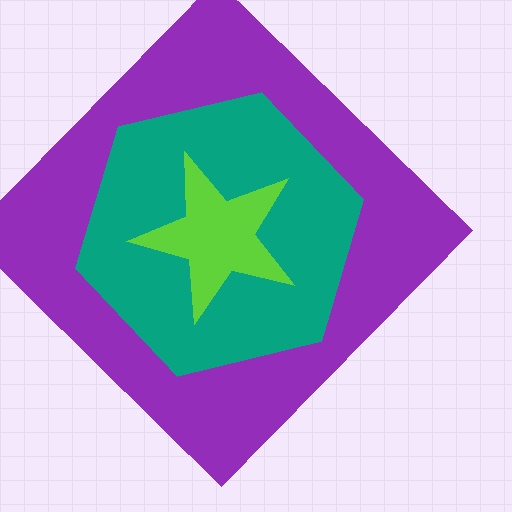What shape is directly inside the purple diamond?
The teal hexagon.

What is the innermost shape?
The lime star.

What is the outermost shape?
The purple diamond.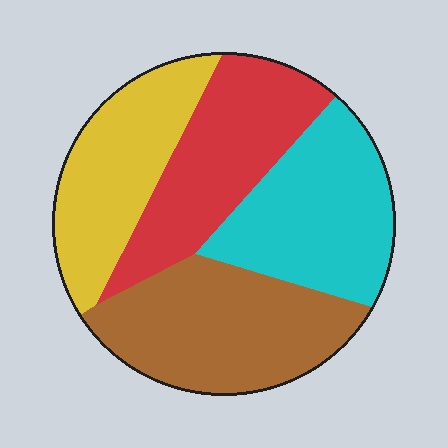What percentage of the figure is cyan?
Cyan takes up about one quarter (1/4) of the figure.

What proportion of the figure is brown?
Brown covers about 30% of the figure.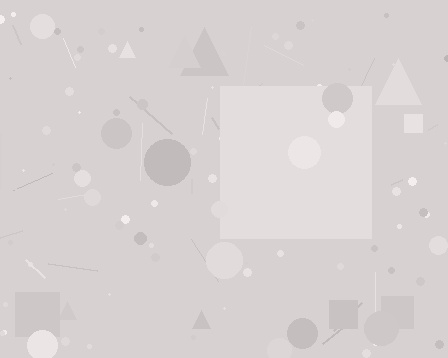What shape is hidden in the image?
A square is hidden in the image.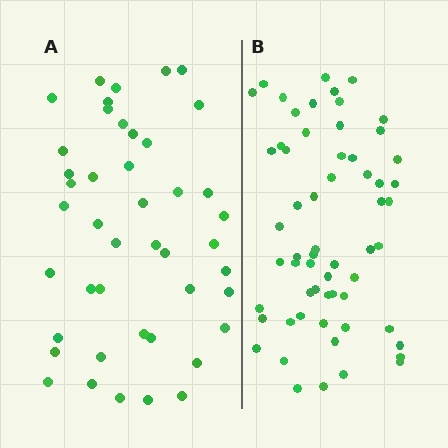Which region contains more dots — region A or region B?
Region B (the right region) has more dots.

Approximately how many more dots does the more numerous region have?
Region B has approximately 15 more dots than region A.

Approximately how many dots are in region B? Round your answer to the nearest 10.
About 60 dots.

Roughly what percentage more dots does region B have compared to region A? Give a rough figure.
About 35% more.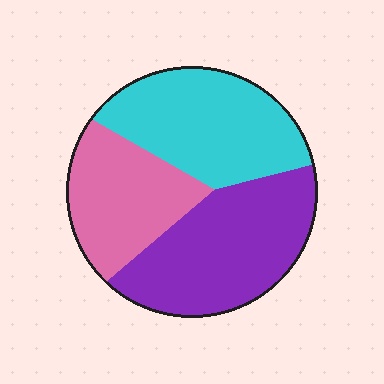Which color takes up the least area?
Pink, at roughly 25%.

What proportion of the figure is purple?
Purple takes up about three eighths (3/8) of the figure.